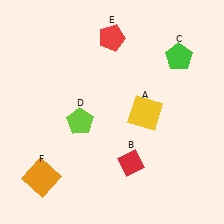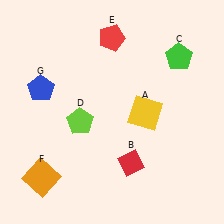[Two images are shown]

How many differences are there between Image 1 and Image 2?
There is 1 difference between the two images.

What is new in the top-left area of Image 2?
A blue pentagon (G) was added in the top-left area of Image 2.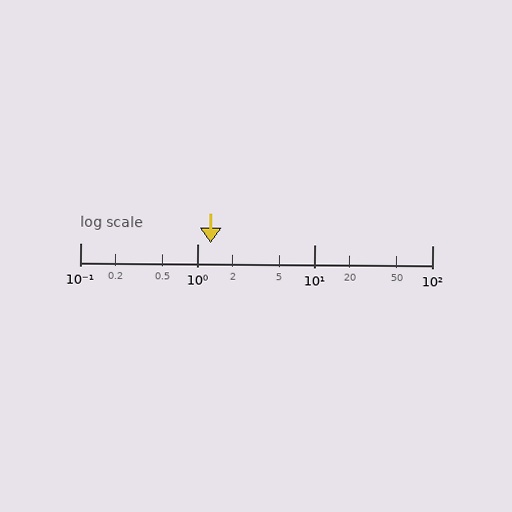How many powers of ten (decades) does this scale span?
The scale spans 3 decades, from 0.1 to 100.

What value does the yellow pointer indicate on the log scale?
The pointer indicates approximately 1.3.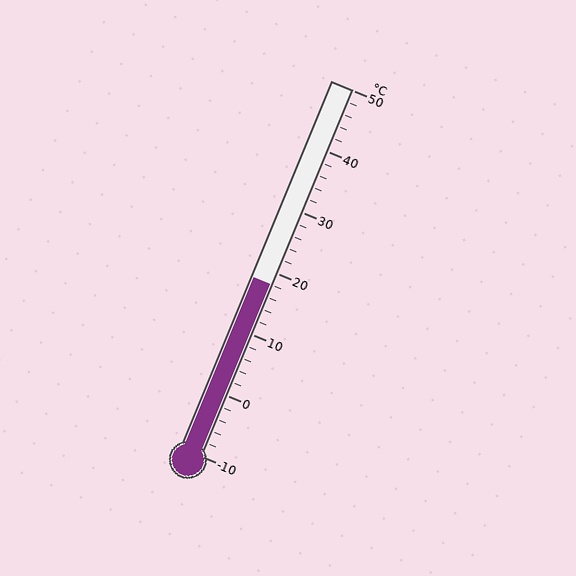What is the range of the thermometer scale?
The thermometer scale ranges from -10°C to 50°C.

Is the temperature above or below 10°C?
The temperature is above 10°C.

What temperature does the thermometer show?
The thermometer shows approximately 18°C.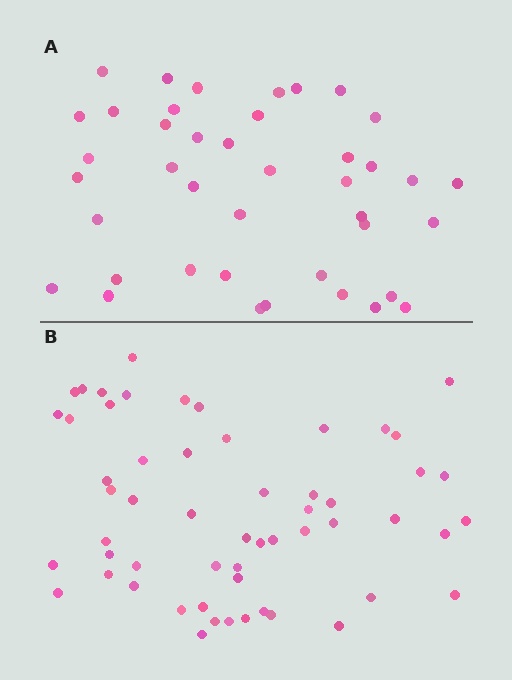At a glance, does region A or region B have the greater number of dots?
Region B (the bottom region) has more dots.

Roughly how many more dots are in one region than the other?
Region B has approximately 15 more dots than region A.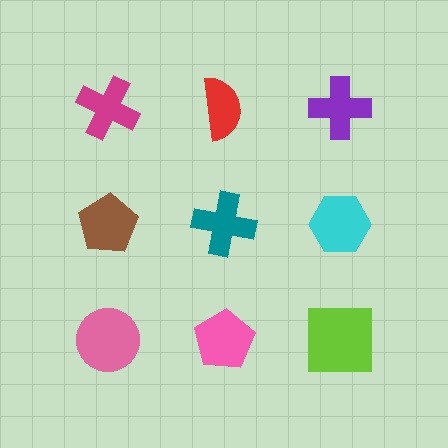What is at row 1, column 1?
A magenta cross.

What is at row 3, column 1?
A pink circle.